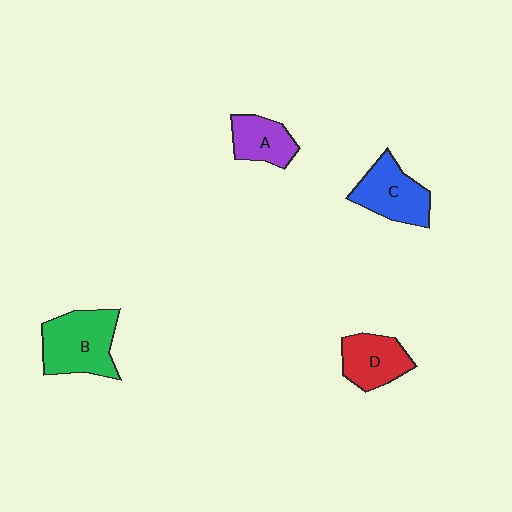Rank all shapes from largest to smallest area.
From largest to smallest: B (green), C (blue), D (red), A (purple).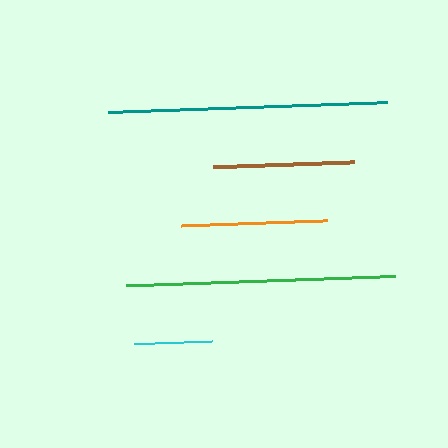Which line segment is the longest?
The teal line is the longest at approximately 279 pixels.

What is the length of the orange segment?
The orange segment is approximately 146 pixels long.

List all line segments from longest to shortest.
From longest to shortest: teal, green, orange, brown, cyan.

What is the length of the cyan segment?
The cyan segment is approximately 78 pixels long.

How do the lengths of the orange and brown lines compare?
The orange and brown lines are approximately the same length.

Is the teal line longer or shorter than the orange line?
The teal line is longer than the orange line.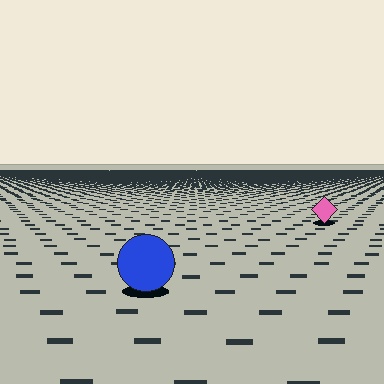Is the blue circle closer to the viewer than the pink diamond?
Yes. The blue circle is closer — you can tell from the texture gradient: the ground texture is coarser near it.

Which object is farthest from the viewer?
The pink diamond is farthest from the viewer. It appears smaller and the ground texture around it is denser.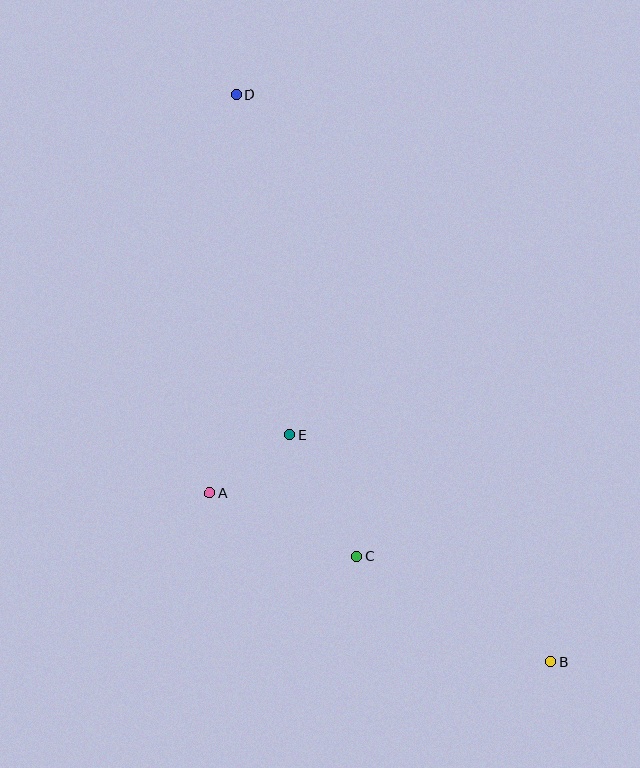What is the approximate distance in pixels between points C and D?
The distance between C and D is approximately 477 pixels.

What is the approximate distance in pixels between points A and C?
The distance between A and C is approximately 160 pixels.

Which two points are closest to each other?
Points A and E are closest to each other.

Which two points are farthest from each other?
Points B and D are farthest from each other.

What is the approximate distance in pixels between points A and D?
The distance between A and D is approximately 399 pixels.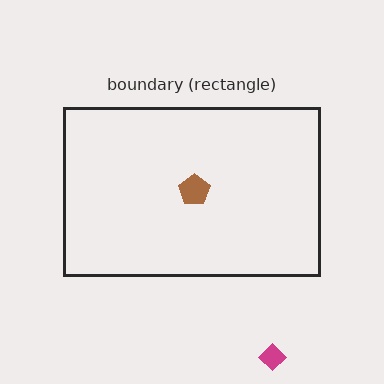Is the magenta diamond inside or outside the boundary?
Outside.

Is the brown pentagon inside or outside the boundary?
Inside.